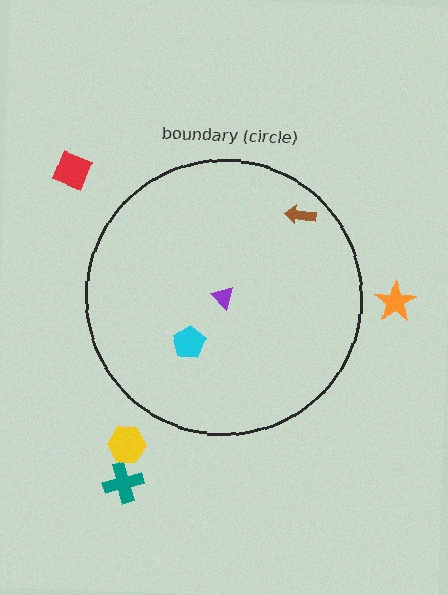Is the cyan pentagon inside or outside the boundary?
Inside.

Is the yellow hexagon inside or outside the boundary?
Outside.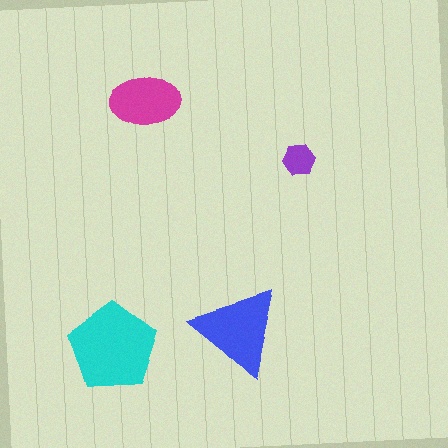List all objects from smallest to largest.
The purple hexagon, the magenta ellipse, the blue triangle, the cyan pentagon.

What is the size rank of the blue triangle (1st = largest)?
2nd.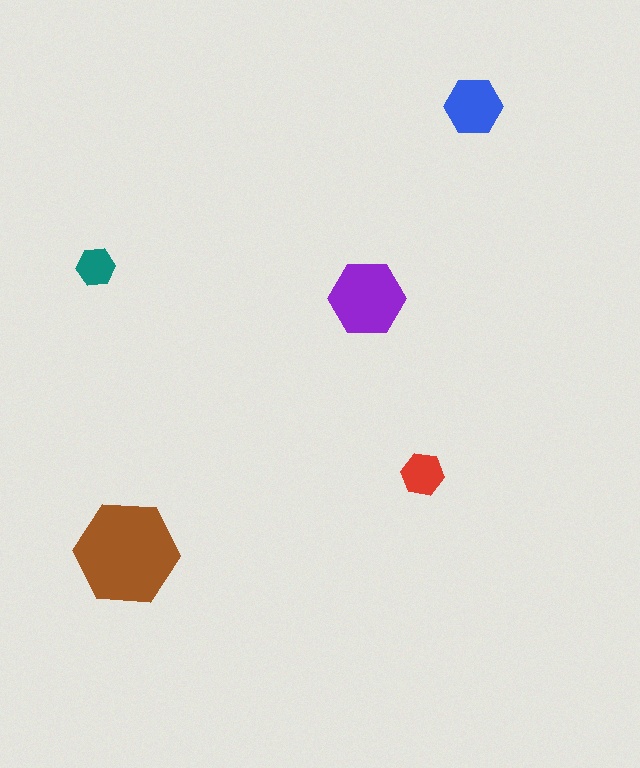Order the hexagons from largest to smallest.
the brown one, the purple one, the blue one, the red one, the teal one.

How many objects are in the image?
There are 5 objects in the image.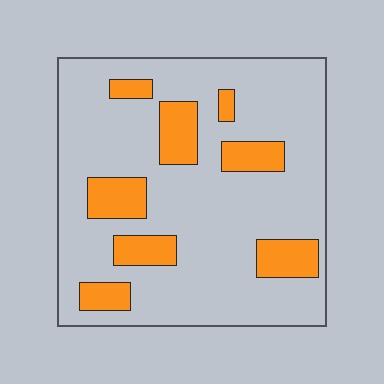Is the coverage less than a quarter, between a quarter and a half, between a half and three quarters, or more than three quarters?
Less than a quarter.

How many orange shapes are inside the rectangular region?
8.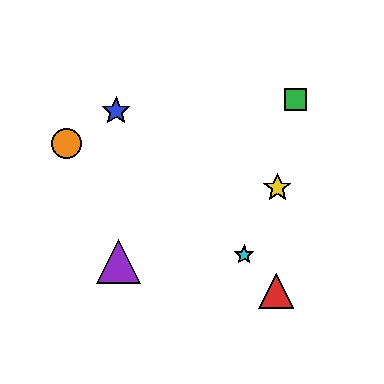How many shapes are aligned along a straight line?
3 shapes (the red triangle, the blue star, the cyan star) are aligned along a straight line.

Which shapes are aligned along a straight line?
The red triangle, the blue star, the cyan star are aligned along a straight line.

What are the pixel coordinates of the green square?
The green square is at (295, 99).